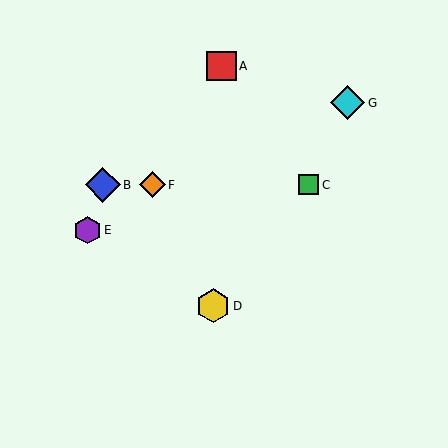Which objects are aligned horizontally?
Objects B, C, F are aligned horizontally.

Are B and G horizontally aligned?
No, B is at y≈185 and G is at y≈103.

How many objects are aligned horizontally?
3 objects (B, C, F) are aligned horizontally.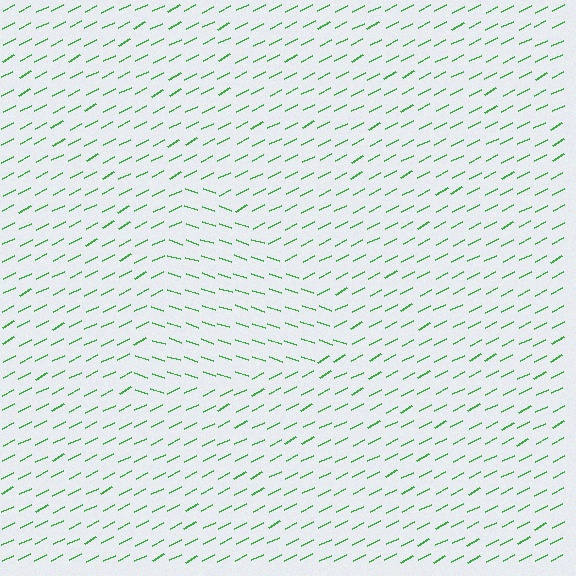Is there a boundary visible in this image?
Yes, there is a texture boundary formed by a change in line orientation.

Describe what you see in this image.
The image is filled with small green line segments. A triangle region in the image has lines oriented differently from the surrounding lines, creating a visible texture boundary.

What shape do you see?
I see a triangle.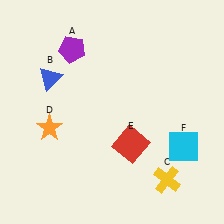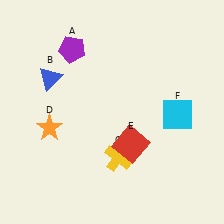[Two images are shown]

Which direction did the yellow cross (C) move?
The yellow cross (C) moved left.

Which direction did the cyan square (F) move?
The cyan square (F) moved up.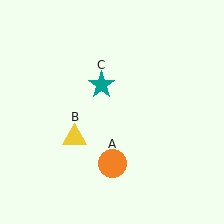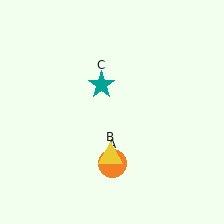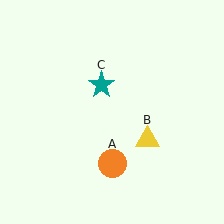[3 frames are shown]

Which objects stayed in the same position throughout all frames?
Orange circle (object A) and teal star (object C) remained stationary.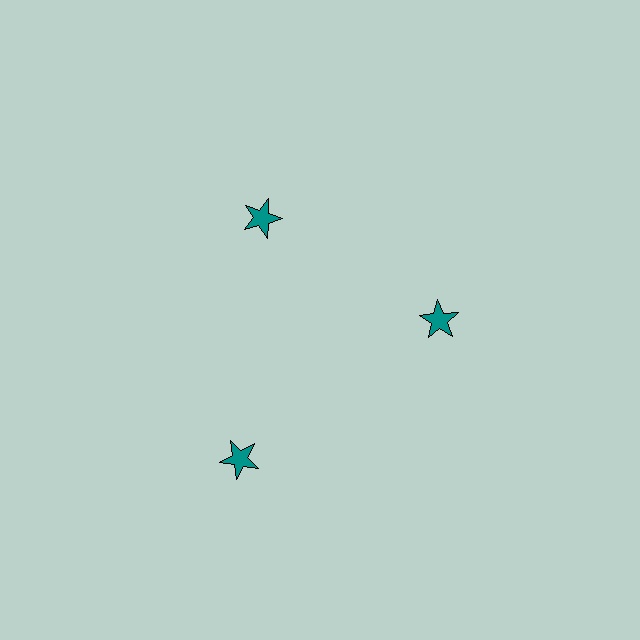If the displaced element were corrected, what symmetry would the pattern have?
It would have 3-fold rotational symmetry — the pattern would map onto itself every 120 degrees.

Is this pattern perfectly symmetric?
No. The 3 teal stars are arranged in a ring, but one element near the 7 o'clock position is pushed outward from the center, breaking the 3-fold rotational symmetry.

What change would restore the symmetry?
The symmetry would be restored by moving it inward, back onto the ring so that all 3 stars sit at equal angles and equal distance from the center.